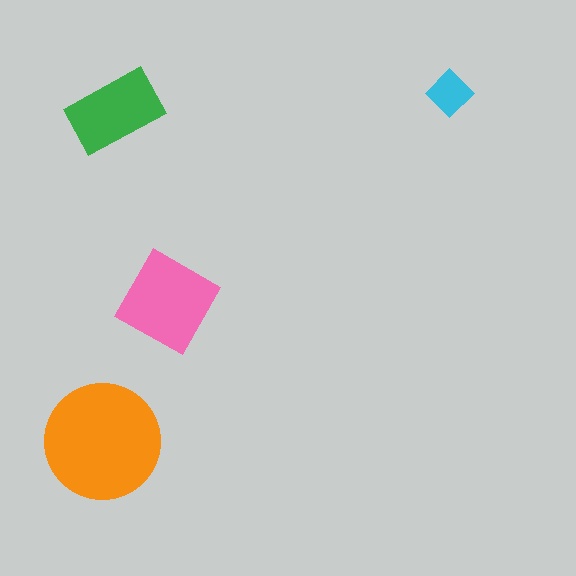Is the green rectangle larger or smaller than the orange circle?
Smaller.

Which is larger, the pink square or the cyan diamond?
The pink square.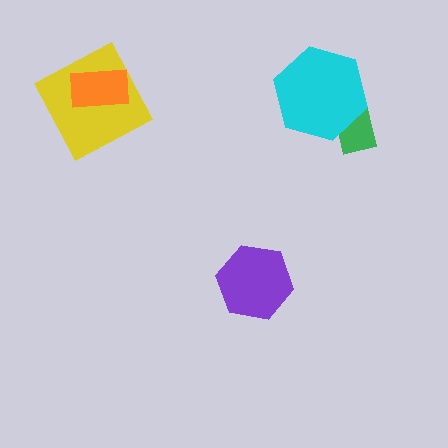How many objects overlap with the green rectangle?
1 object overlaps with the green rectangle.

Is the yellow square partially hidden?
Yes, it is partially covered by another shape.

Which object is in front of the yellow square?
The orange rectangle is in front of the yellow square.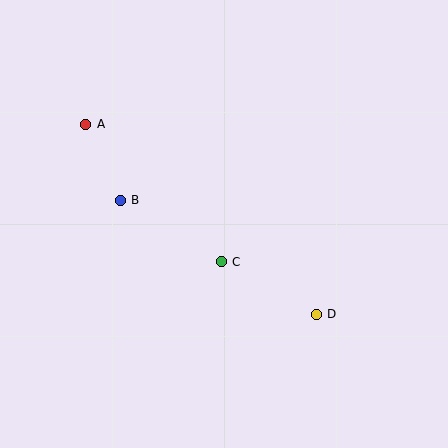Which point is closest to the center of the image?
Point C at (221, 262) is closest to the center.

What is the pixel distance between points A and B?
The distance between A and B is 84 pixels.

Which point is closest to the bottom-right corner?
Point D is closest to the bottom-right corner.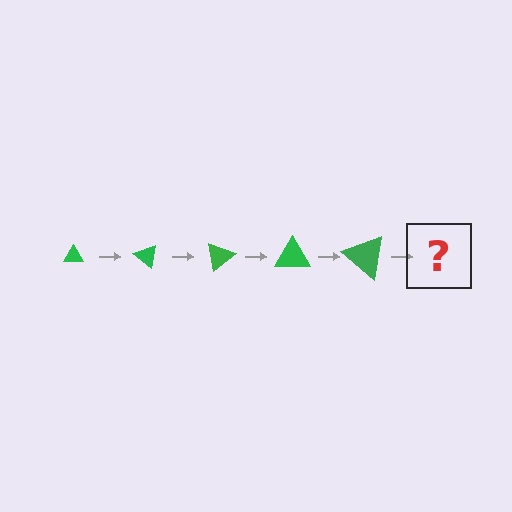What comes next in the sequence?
The next element should be a triangle, larger than the previous one and rotated 200 degrees from the start.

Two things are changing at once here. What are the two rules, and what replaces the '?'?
The two rules are that the triangle grows larger each step and it rotates 40 degrees each step. The '?' should be a triangle, larger than the previous one and rotated 200 degrees from the start.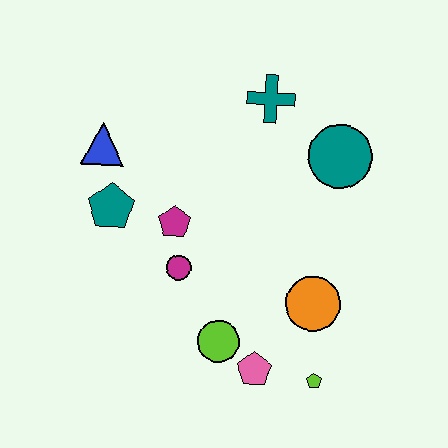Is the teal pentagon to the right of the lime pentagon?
No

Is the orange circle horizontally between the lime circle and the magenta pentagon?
No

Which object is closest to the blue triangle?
The teal pentagon is closest to the blue triangle.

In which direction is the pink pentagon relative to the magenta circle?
The pink pentagon is below the magenta circle.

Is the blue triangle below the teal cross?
Yes